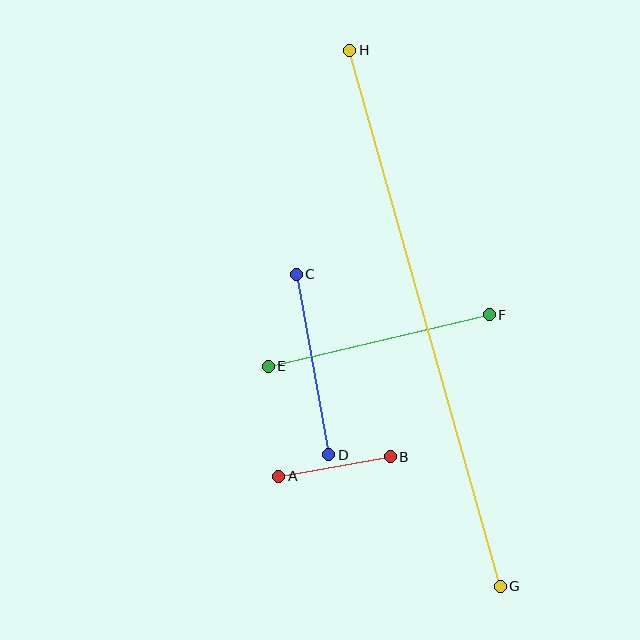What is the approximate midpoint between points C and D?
The midpoint is at approximately (312, 365) pixels.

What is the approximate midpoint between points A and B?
The midpoint is at approximately (334, 467) pixels.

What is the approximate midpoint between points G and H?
The midpoint is at approximately (425, 318) pixels.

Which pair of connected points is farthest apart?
Points G and H are farthest apart.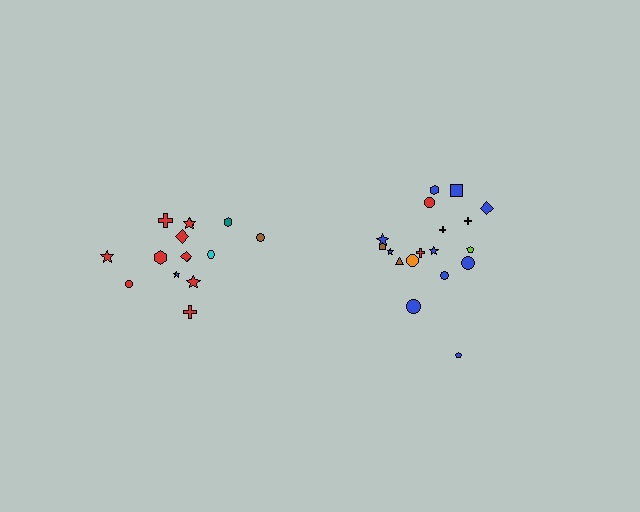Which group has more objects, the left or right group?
The right group.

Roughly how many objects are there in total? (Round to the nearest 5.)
Roughly 35 objects in total.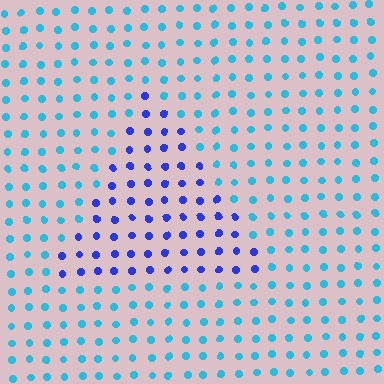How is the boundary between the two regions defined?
The boundary is defined purely by a slight shift in hue (about 46 degrees). Spacing, size, and orientation are identical on both sides.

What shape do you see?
I see a triangle.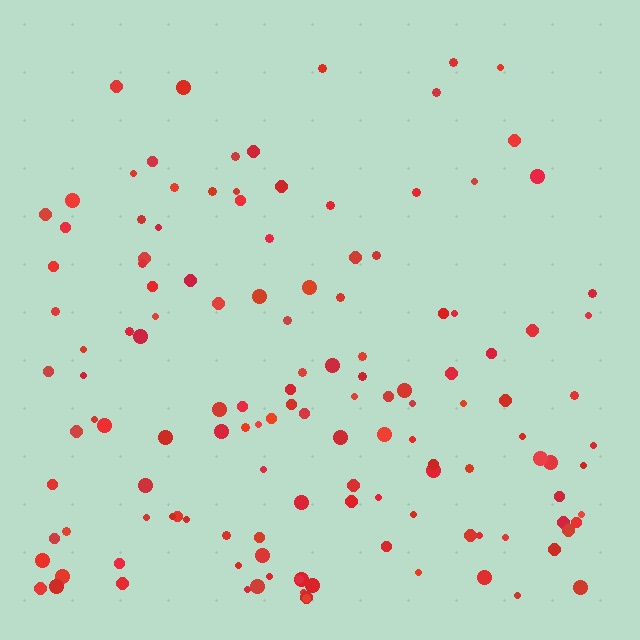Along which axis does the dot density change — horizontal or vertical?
Vertical.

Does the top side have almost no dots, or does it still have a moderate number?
Still a moderate number, just noticeably fewer than the bottom.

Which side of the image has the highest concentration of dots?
The bottom.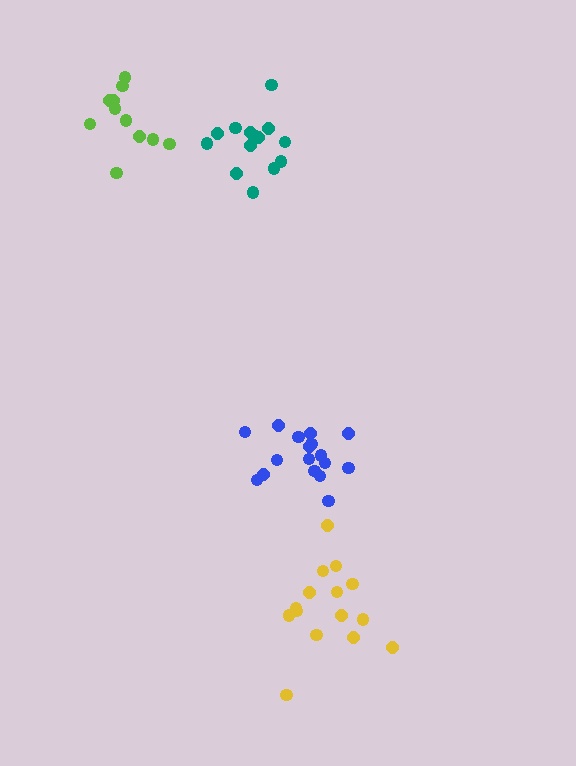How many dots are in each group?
Group 1: 11 dots, Group 2: 15 dots, Group 3: 14 dots, Group 4: 17 dots (57 total).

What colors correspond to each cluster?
The clusters are colored: lime, yellow, teal, blue.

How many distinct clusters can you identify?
There are 4 distinct clusters.